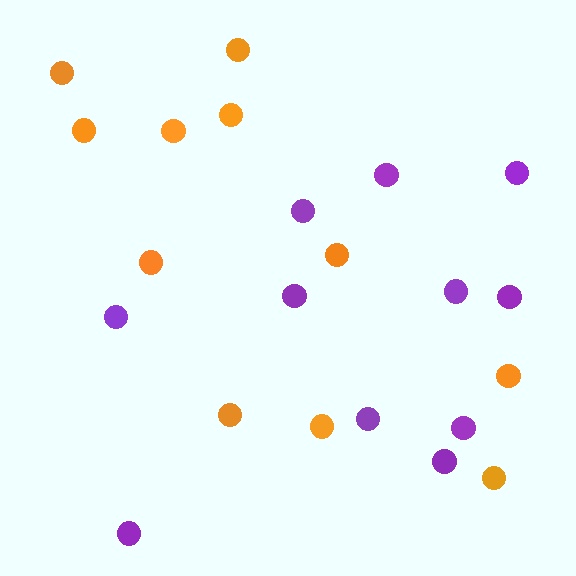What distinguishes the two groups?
There are 2 groups: one group of orange circles (11) and one group of purple circles (11).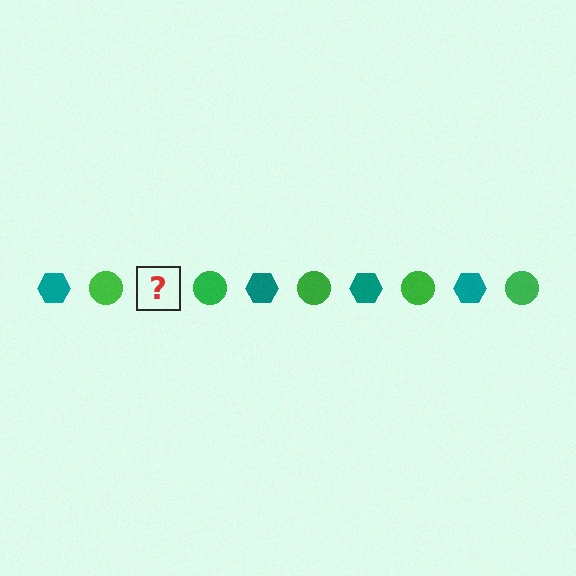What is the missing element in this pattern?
The missing element is a teal hexagon.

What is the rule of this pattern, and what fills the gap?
The rule is that the pattern alternates between teal hexagon and green circle. The gap should be filled with a teal hexagon.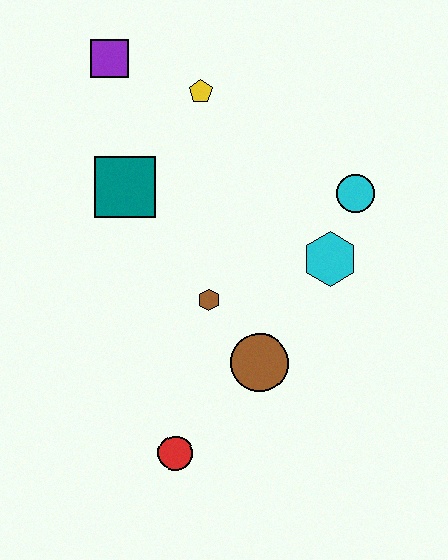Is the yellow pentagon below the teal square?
No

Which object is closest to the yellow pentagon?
The purple square is closest to the yellow pentagon.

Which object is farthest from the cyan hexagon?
The purple square is farthest from the cyan hexagon.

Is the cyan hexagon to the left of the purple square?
No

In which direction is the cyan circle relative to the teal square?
The cyan circle is to the right of the teal square.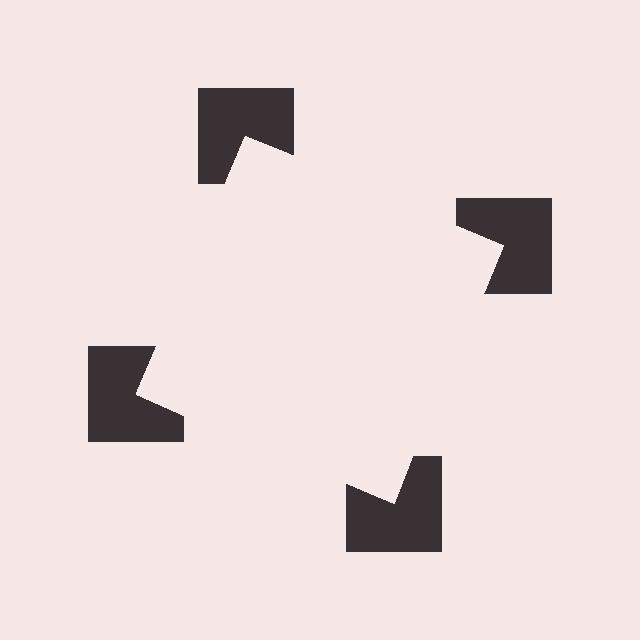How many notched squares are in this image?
There are 4 — one at each vertex of the illusory square.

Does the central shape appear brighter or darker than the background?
It typically appears slightly brighter than the background, even though no actual brightness change is drawn.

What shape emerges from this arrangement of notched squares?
An illusory square — its edges are inferred from the aligned wedge cuts in the notched squares, not physically drawn.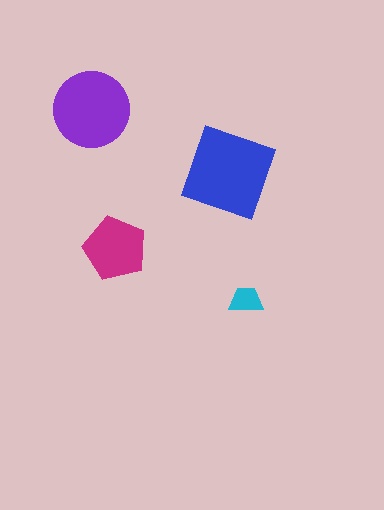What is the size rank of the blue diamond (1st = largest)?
1st.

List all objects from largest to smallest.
The blue diamond, the purple circle, the magenta pentagon, the cyan trapezoid.